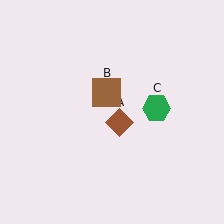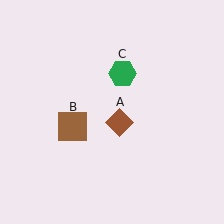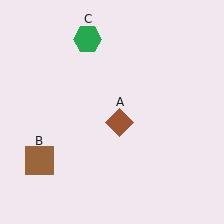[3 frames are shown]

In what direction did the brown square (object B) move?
The brown square (object B) moved down and to the left.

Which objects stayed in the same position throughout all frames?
Brown diamond (object A) remained stationary.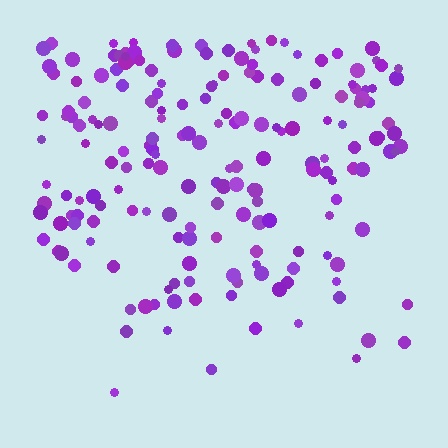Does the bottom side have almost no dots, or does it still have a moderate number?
Still a moderate number, just noticeably fewer than the top.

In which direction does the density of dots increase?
From bottom to top, with the top side densest.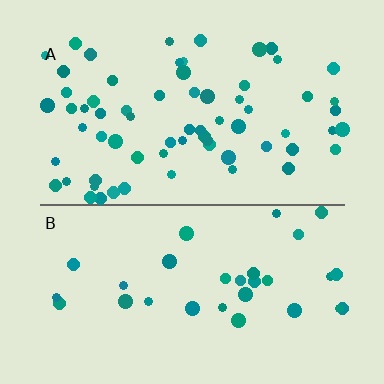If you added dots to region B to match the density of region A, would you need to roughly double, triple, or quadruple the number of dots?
Approximately double.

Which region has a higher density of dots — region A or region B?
A (the top).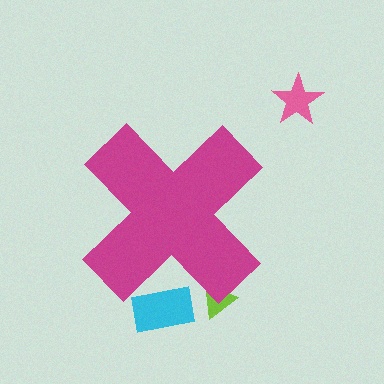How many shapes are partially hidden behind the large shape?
2 shapes are partially hidden.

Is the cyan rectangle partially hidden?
Yes, the cyan rectangle is partially hidden behind the magenta cross.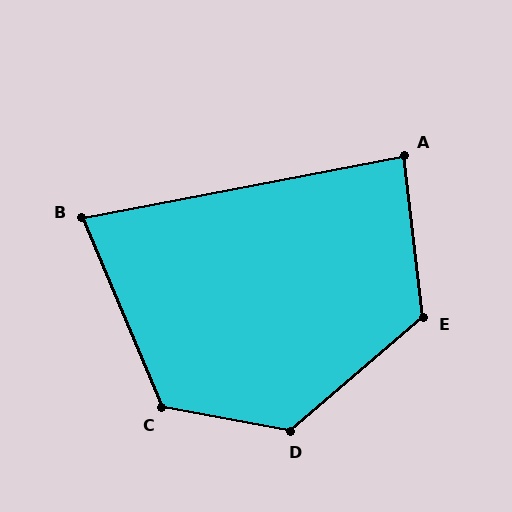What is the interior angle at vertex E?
Approximately 124 degrees (obtuse).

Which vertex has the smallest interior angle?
B, at approximately 78 degrees.